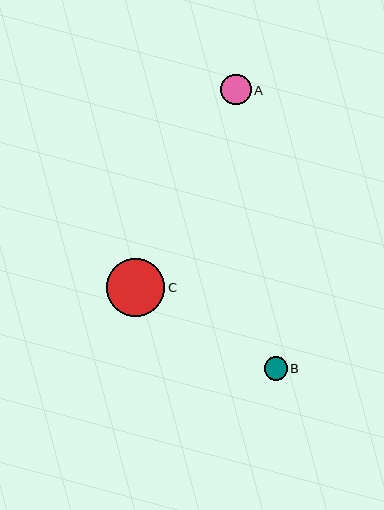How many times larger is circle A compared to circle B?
Circle A is approximately 1.3 times the size of circle B.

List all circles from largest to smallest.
From largest to smallest: C, A, B.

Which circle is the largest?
Circle C is the largest with a size of approximately 59 pixels.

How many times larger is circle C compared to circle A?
Circle C is approximately 1.9 times the size of circle A.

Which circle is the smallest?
Circle B is the smallest with a size of approximately 23 pixels.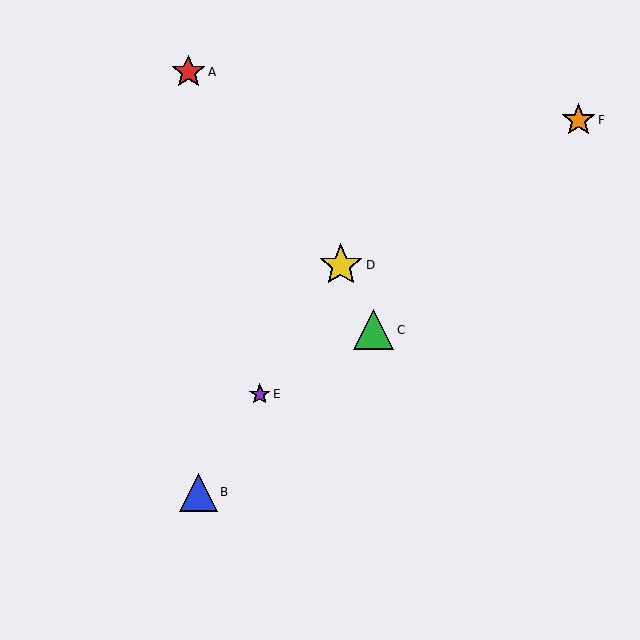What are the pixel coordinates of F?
Object F is at (578, 120).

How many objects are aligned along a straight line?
3 objects (B, D, E) are aligned along a straight line.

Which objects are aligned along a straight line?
Objects B, D, E are aligned along a straight line.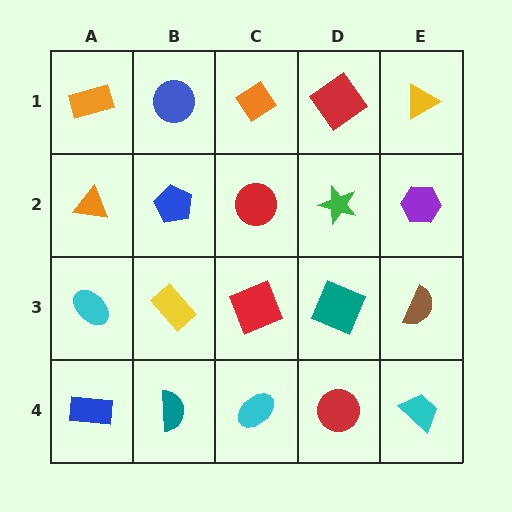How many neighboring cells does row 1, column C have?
3.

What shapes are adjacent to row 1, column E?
A purple hexagon (row 2, column E), a red diamond (row 1, column D).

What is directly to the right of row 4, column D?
A cyan trapezoid.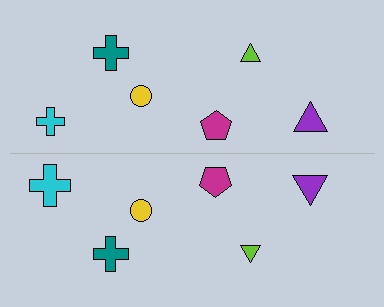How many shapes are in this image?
There are 12 shapes in this image.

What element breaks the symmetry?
The cyan cross on the bottom side has a different size than its mirror counterpart.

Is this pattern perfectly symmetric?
No, the pattern is not perfectly symmetric. The cyan cross on the bottom side has a different size than its mirror counterpart.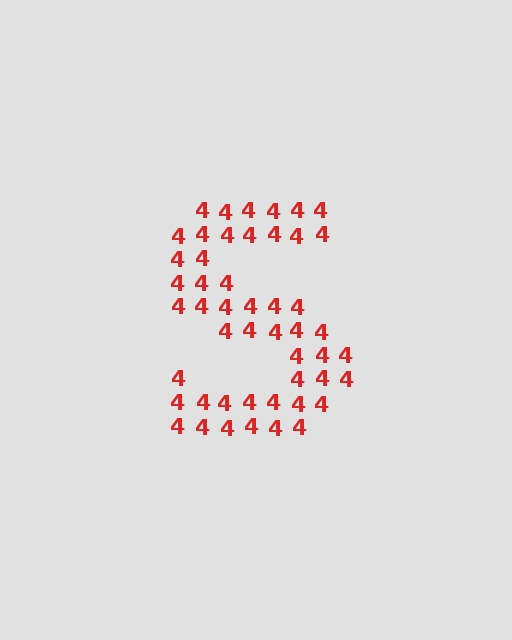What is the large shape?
The large shape is the letter S.